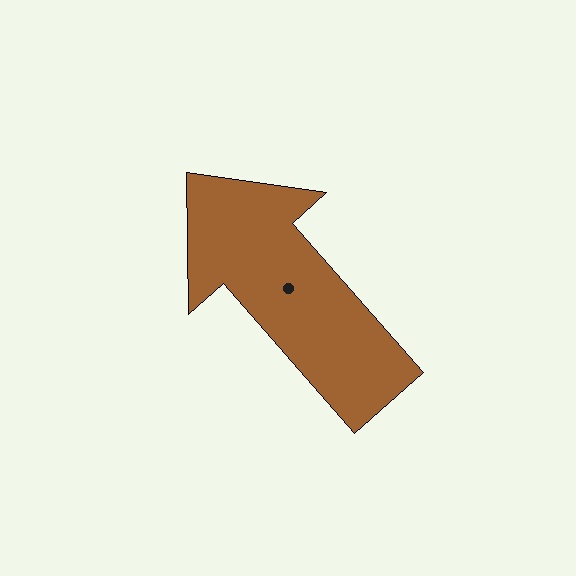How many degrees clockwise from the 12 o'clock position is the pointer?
Approximately 319 degrees.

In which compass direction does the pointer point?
Northwest.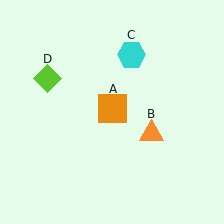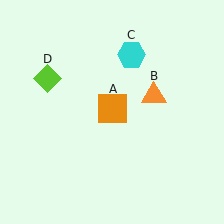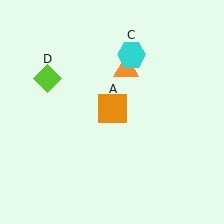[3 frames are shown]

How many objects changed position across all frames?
1 object changed position: orange triangle (object B).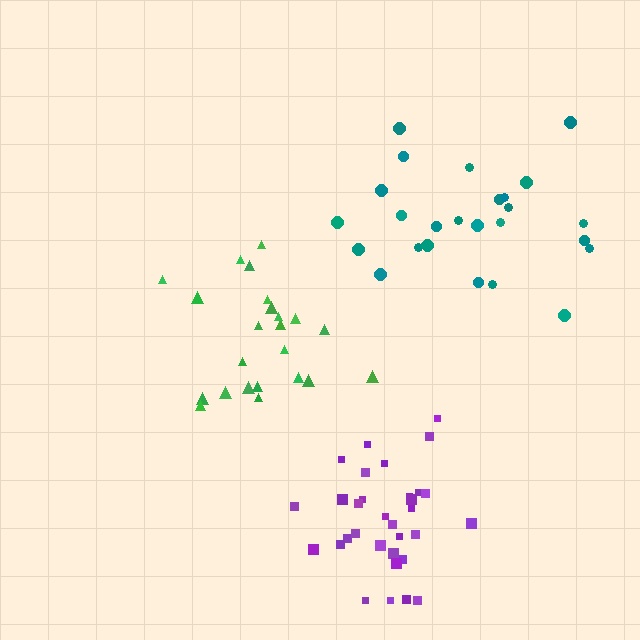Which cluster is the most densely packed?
Purple.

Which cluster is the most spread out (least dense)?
Teal.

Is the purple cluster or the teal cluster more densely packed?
Purple.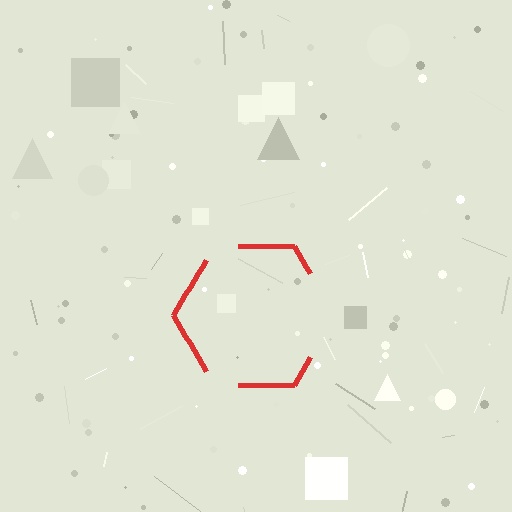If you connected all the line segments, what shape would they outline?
They would outline a hexagon.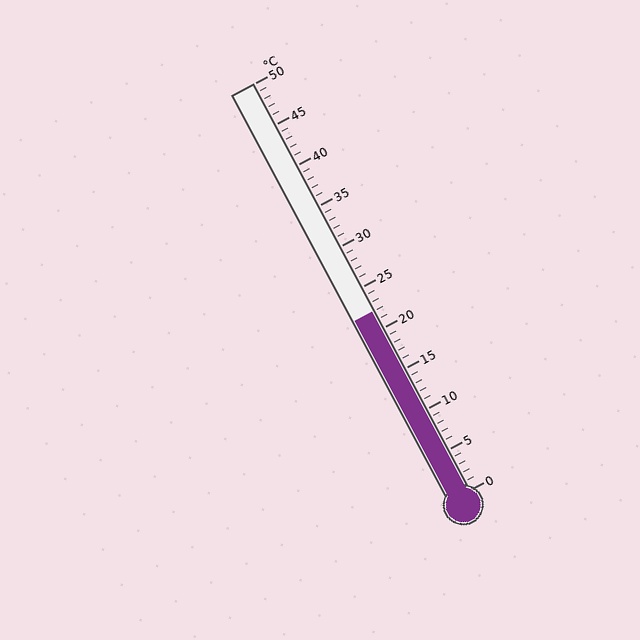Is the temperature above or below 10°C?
The temperature is above 10°C.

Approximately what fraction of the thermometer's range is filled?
The thermometer is filled to approximately 45% of its range.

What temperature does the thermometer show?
The thermometer shows approximately 22°C.